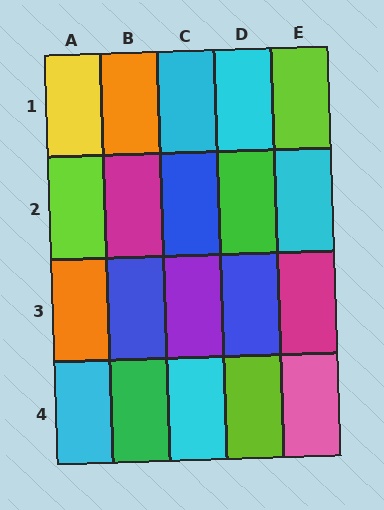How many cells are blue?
3 cells are blue.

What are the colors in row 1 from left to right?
Yellow, orange, cyan, cyan, lime.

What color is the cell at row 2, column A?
Lime.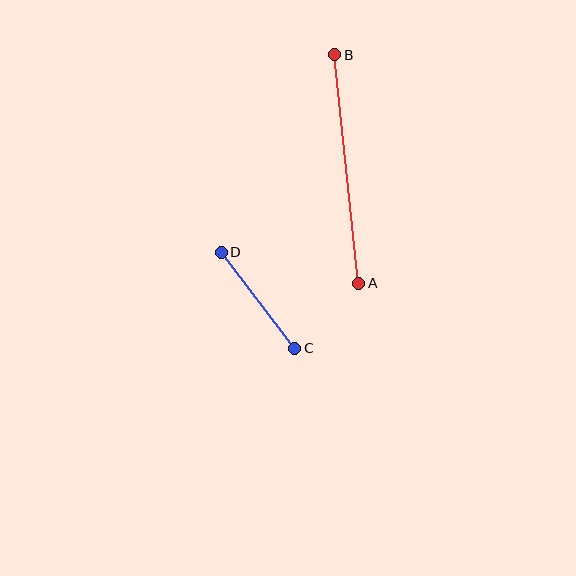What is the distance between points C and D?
The distance is approximately 121 pixels.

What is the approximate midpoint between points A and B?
The midpoint is at approximately (347, 169) pixels.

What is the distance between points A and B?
The distance is approximately 230 pixels.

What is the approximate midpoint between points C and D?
The midpoint is at approximately (258, 300) pixels.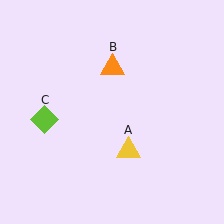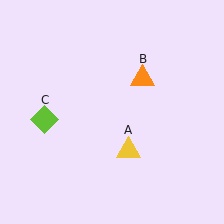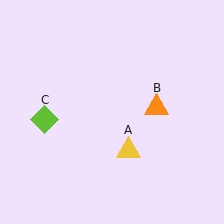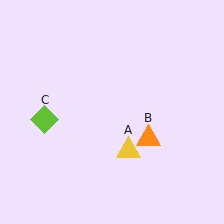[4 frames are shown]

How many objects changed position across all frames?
1 object changed position: orange triangle (object B).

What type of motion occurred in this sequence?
The orange triangle (object B) rotated clockwise around the center of the scene.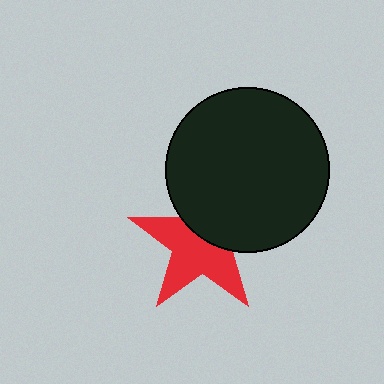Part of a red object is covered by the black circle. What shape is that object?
It is a star.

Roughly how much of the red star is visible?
About half of it is visible (roughly 60%).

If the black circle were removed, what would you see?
You would see the complete red star.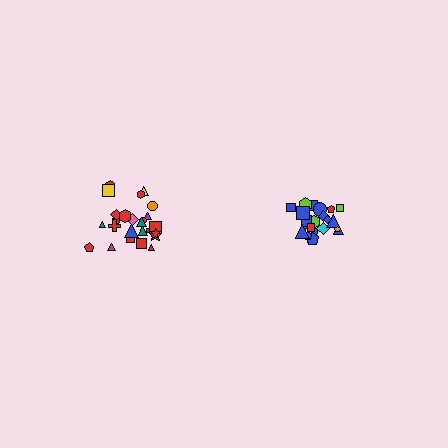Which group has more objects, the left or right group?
The left group.